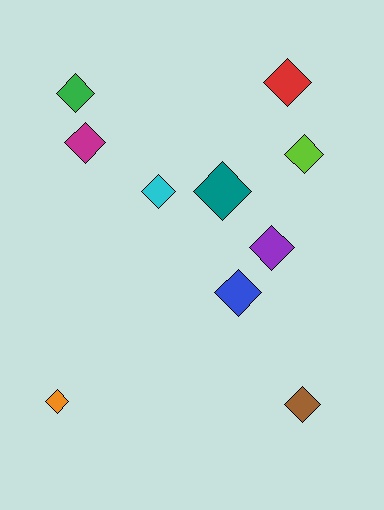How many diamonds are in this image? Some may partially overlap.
There are 10 diamonds.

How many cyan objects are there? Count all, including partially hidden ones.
There is 1 cyan object.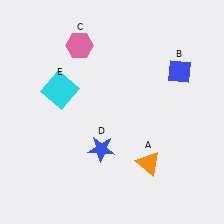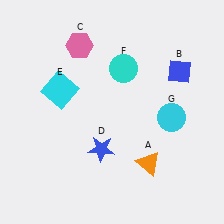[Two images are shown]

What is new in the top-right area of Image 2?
A cyan circle (F) was added in the top-right area of Image 2.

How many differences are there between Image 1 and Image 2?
There are 2 differences between the two images.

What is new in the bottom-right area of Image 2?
A cyan circle (G) was added in the bottom-right area of Image 2.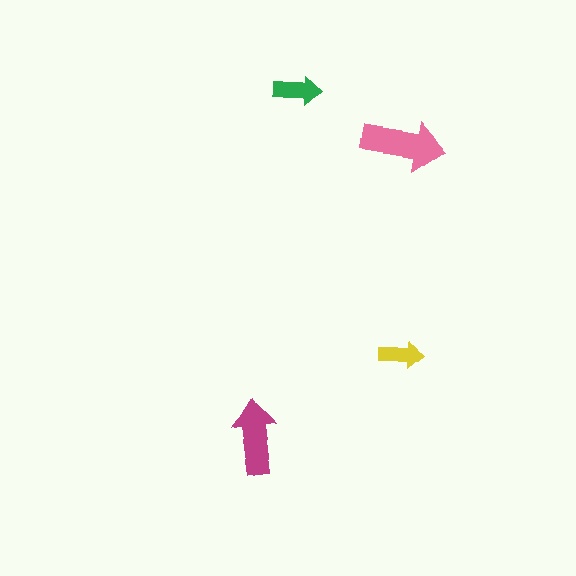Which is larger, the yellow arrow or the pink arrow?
The pink one.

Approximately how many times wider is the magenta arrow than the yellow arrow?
About 1.5 times wider.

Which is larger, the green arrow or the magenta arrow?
The magenta one.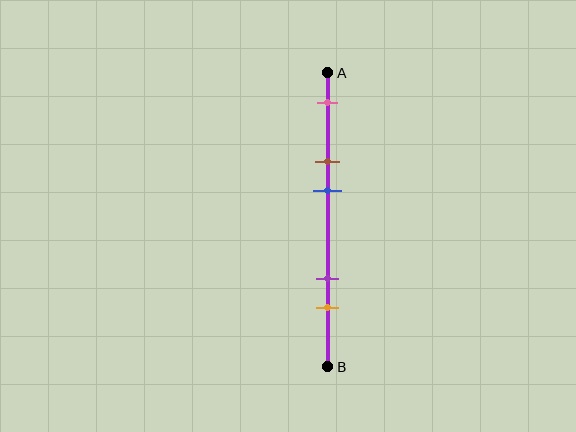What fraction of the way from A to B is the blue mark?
The blue mark is approximately 40% (0.4) of the way from A to B.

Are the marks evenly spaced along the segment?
No, the marks are not evenly spaced.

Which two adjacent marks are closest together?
The brown and blue marks are the closest adjacent pair.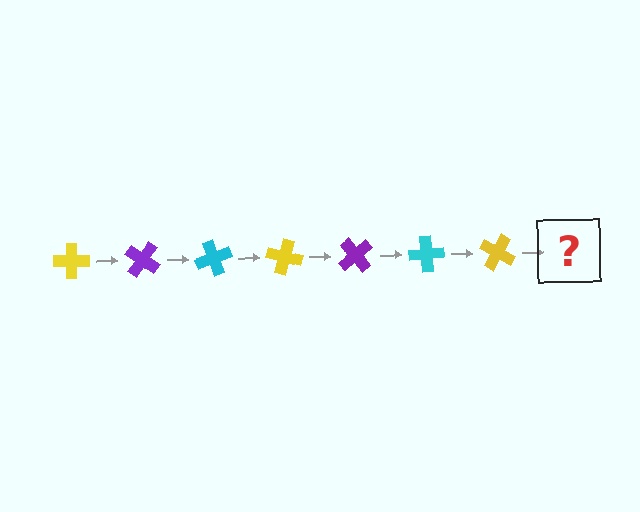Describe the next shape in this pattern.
It should be a purple cross, rotated 245 degrees from the start.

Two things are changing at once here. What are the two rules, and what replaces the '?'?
The two rules are that it rotates 35 degrees each step and the color cycles through yellow, purple, and cyan. The '?' should be a purple cross, rotated 245 degrees from the start.